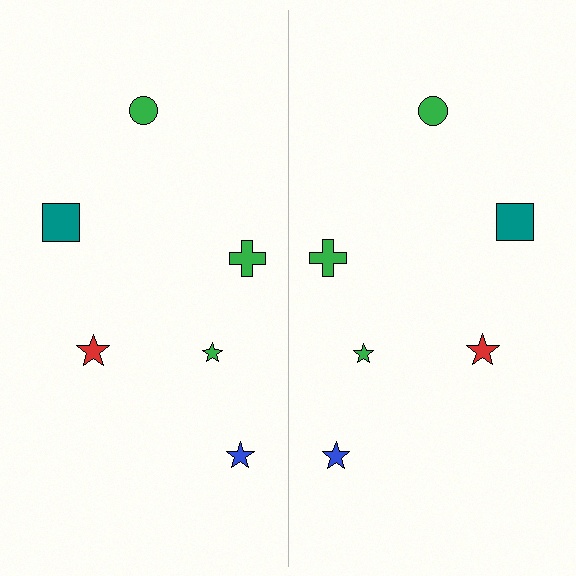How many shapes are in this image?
There are 12 shapes in this image.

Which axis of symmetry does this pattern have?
The pattern has a vertical axis of symmetry running through the center of the image.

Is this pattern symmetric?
Yes, this pattern has bilateral (reflection) symmetry.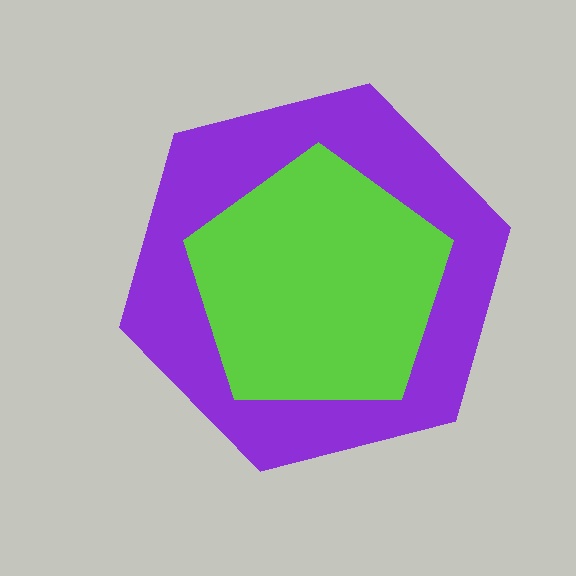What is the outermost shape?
The purple hexagon.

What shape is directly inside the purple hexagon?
The lime pentagon.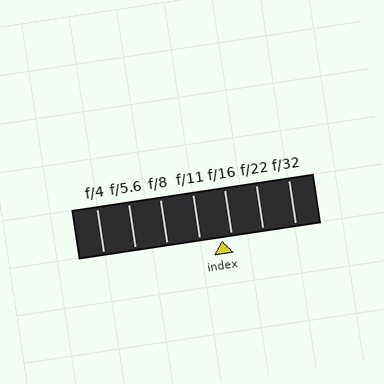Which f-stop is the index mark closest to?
The index mark is closest to f/16.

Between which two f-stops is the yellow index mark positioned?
The index mark is between f/11 and f/16.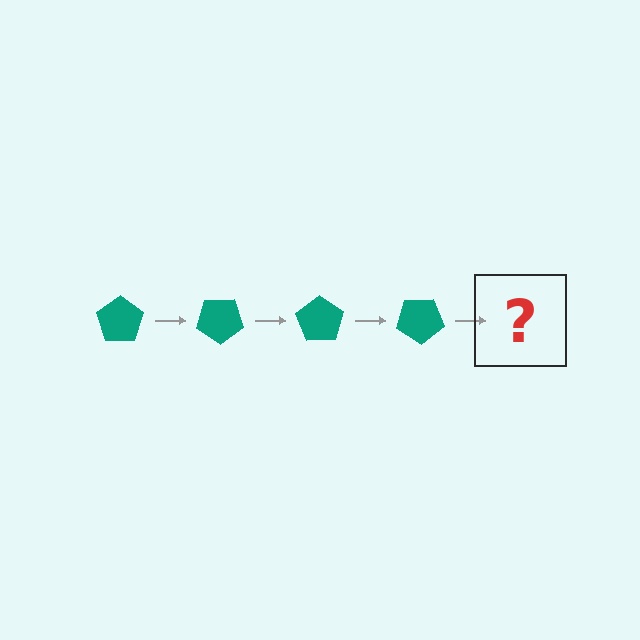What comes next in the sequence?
The next element should be a teal pentagon rotated 140 degrees.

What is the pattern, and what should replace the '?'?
The pattern is that the pentagon rotates 35 degrees each step. The '?' should be a teal pentagon rotated 140 degrees.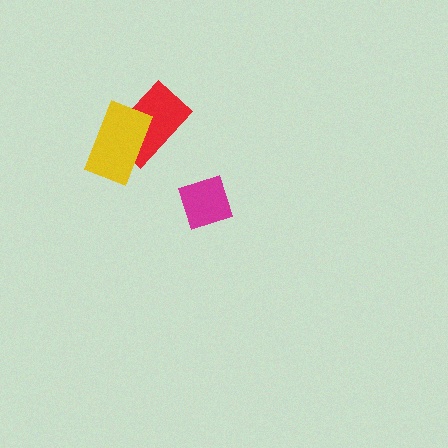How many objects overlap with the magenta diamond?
0 objects overlap with the magenta diamond.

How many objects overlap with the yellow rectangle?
1 object overlaps with the yellow rectangle.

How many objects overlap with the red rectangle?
1 object overlaps with the red rectangle.